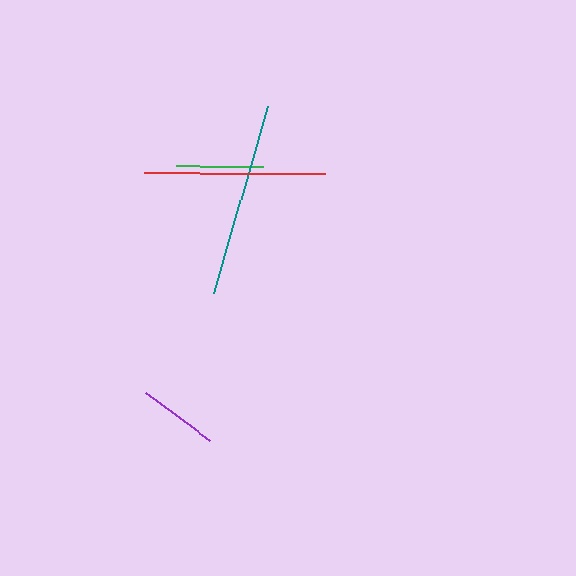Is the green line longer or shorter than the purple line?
The green line is longer than the purple line.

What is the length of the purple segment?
The purple segment is approximately 80 pixels long.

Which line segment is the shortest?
The purple line is the shortest at approximately 80 pixels.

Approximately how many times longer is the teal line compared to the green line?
The teal line is approximately 2.2 times the length of the green line.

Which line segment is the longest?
The teal line is the longest at approximately 194 pixels.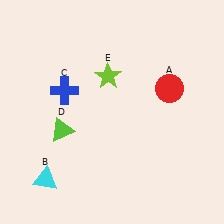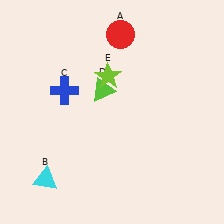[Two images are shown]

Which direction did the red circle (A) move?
The red circle (A) moved up.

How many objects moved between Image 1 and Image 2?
2 objects moved between the two images.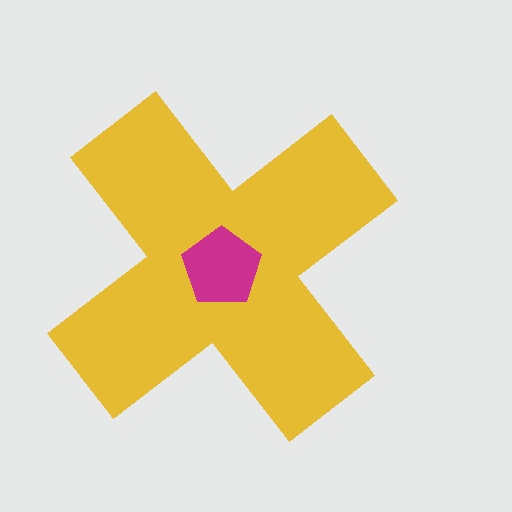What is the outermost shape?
The yellow cross.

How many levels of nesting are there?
2.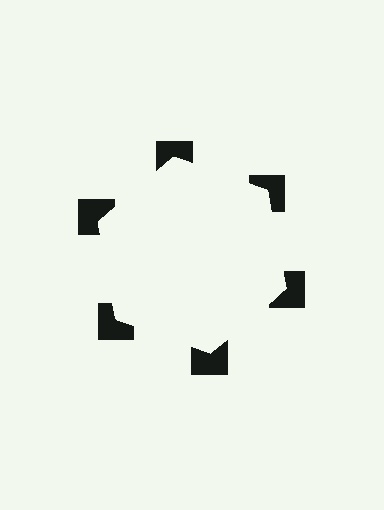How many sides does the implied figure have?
6 sides.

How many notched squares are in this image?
There are 6 — one at each vertex of the illusory hexagon.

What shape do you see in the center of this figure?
An illusory hexagon — its edges are inferred from the aligned wedge cuts in the notched squares, not physically drawn.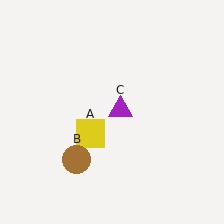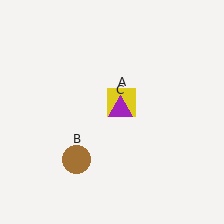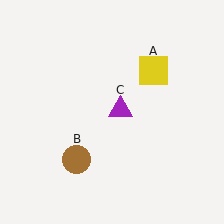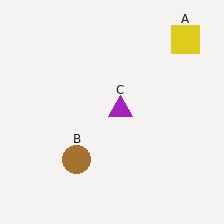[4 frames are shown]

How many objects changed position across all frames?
1 object changed position: yellow square (object A).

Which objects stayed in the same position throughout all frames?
Brown circle (object B) and purple triangle (object C) remained stationary.